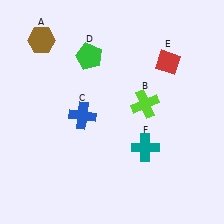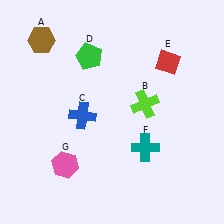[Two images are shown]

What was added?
A pink hexagon (G) was added in Image 2.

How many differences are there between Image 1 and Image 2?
There is 1 difference between the two images.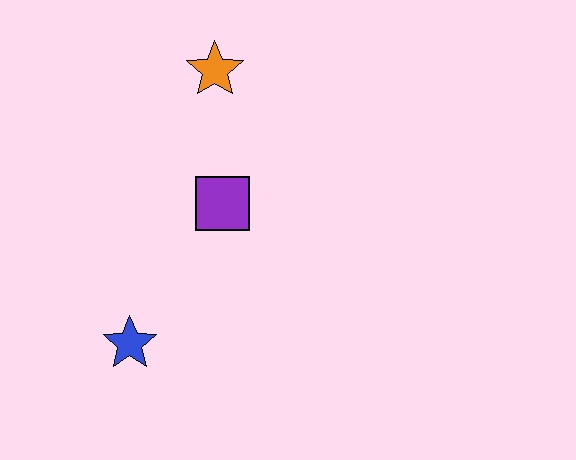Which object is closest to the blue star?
The purple square is closest to the blue star.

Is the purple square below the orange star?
Yes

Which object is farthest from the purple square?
The blue star is farthest from the purple square.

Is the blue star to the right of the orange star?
No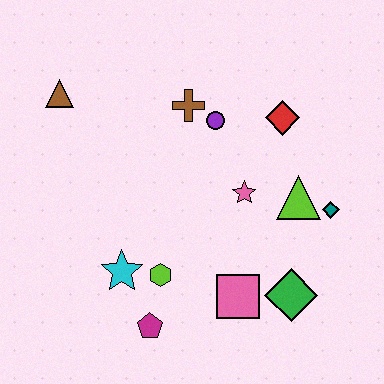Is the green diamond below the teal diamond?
Yes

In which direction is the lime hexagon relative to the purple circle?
The lime hexagon is below the purple circle.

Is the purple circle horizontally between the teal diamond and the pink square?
No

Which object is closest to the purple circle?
The brown cross is closest to the purple circle.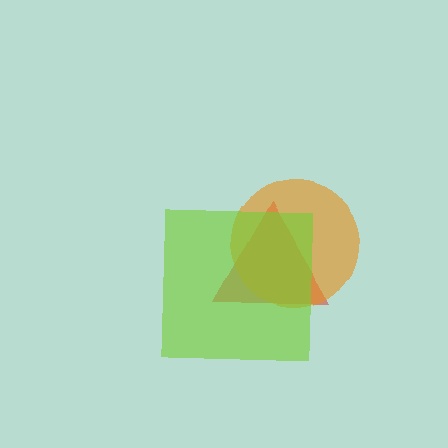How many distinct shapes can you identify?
There are 3 distinct shapes: a red triangle, an orange circle, a lime square.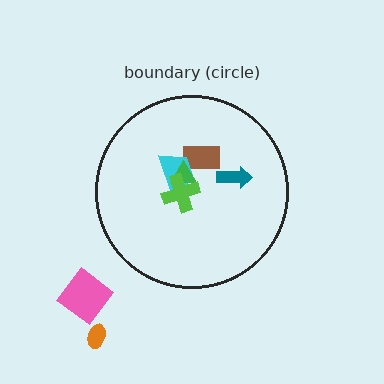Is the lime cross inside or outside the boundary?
Inside.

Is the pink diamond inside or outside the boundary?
Outside.